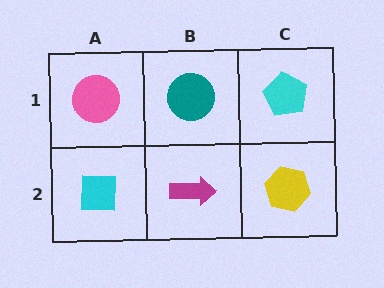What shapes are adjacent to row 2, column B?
A teal circle (row 1, column B), a cyan square (row 2, column A), a yellow hexagon (row 2, column C).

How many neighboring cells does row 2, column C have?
2.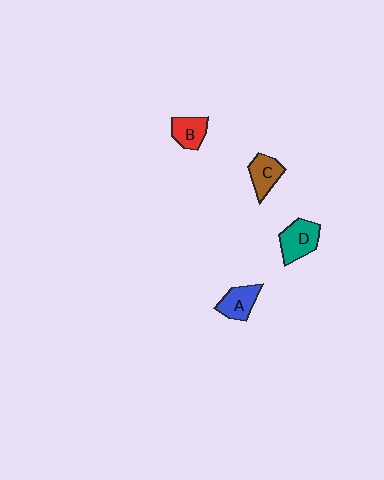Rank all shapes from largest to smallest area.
From largest to smallest: D (teal), A (blue), C (brown), B (red).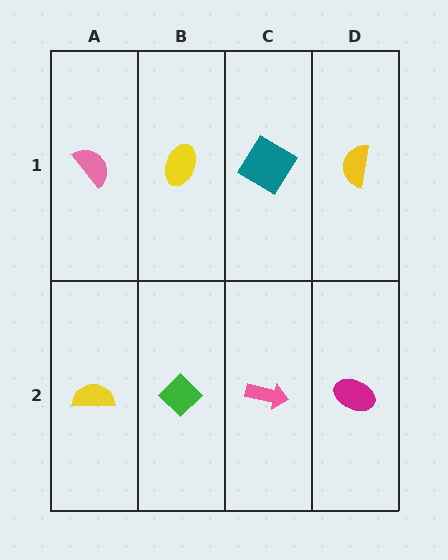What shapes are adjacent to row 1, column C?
A pink arrow (row 2, column C), a yellow ellipse (row 1, column B), a yellow semicircle (row 1, column D).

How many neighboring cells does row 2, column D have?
2.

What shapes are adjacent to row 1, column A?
A yellow semicircle (row 2, column A), a yellow ellipse (row 1, column B).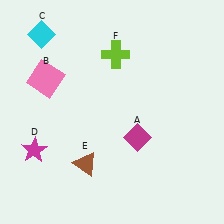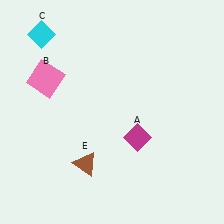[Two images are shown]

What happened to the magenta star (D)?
The magenta star (D) was removed in Image 2. It was in the bottom-left area of Image 1.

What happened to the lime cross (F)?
The lime cross (F) was removed in Image 2. It was in the top-right area of Image 1.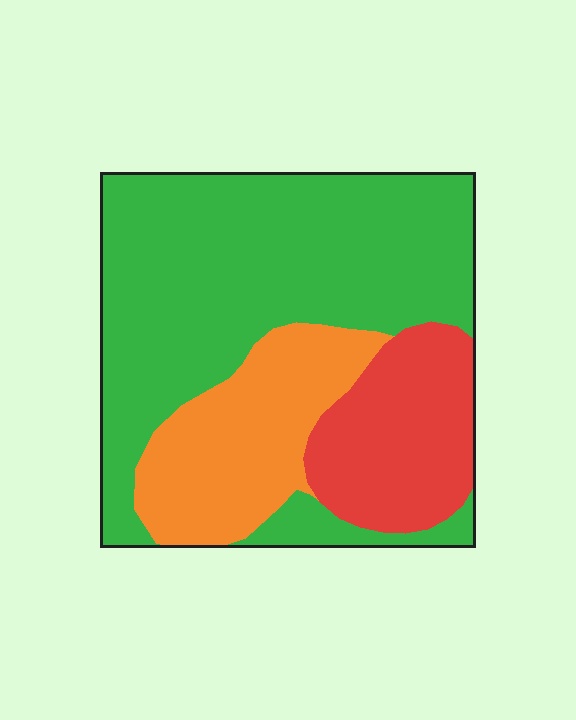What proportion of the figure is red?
Red covers about 20% of the figure.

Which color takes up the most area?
Green, at roughly 60%.